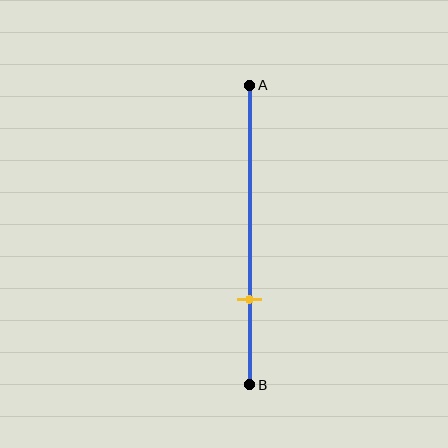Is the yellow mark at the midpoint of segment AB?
No, the mark is at about 70% from A, not at the 50% midpoint.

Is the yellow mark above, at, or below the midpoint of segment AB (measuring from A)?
The yellow mark is below the midpoint of segment AB.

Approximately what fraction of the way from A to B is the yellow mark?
The yellow mark is approximately 70% of the way from A to B.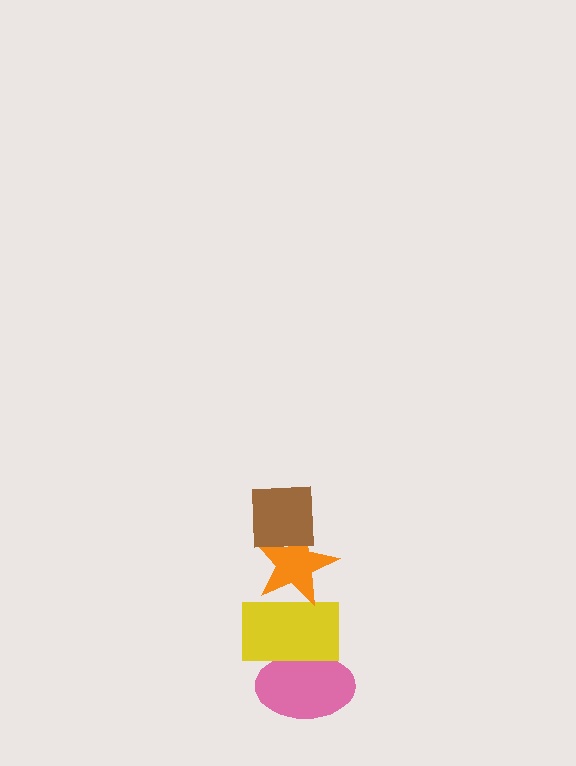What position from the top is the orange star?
The orange star is 2nd from the top.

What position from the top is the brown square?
The brown square is 1st from the top.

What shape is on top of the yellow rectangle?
The orange star is on top of the yellow rectangle.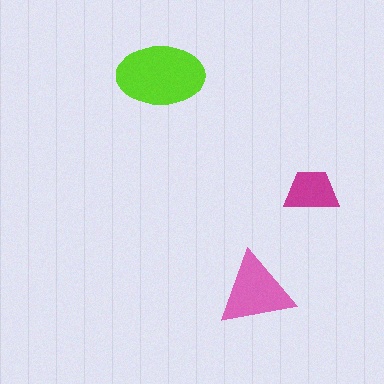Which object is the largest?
The lime ellipse.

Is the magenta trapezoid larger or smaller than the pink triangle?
Smaller.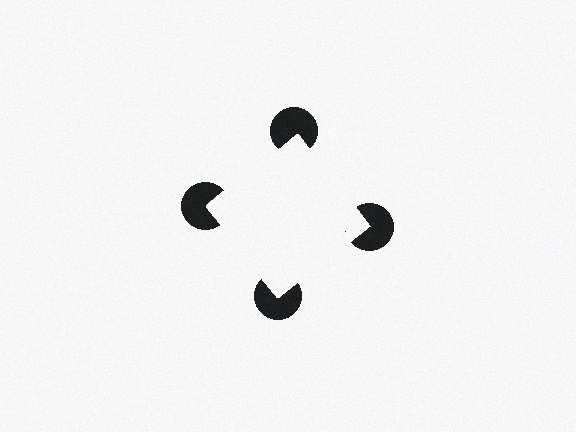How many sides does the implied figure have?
4 sides.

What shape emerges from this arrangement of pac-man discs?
An illusory square — its edges are inferred from the aligned wedge cuts in the pac-man discs, not physically drawn.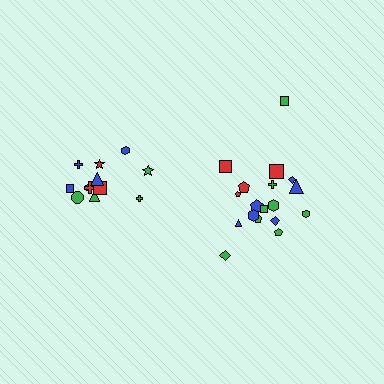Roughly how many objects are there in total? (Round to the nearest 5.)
Roughly 30 objects in total.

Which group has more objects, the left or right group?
The right group.